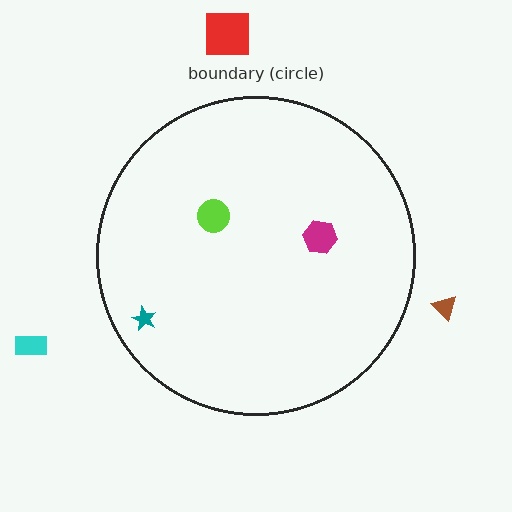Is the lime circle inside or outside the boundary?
Inside.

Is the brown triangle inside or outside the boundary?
Outside.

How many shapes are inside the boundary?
3 inside, 3 outside.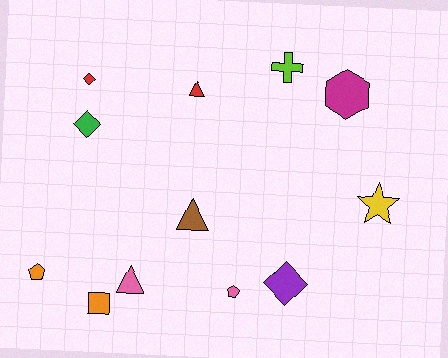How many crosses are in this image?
There is 1 cross.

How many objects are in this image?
There are 12 objects.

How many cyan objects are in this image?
There are no cyan objects.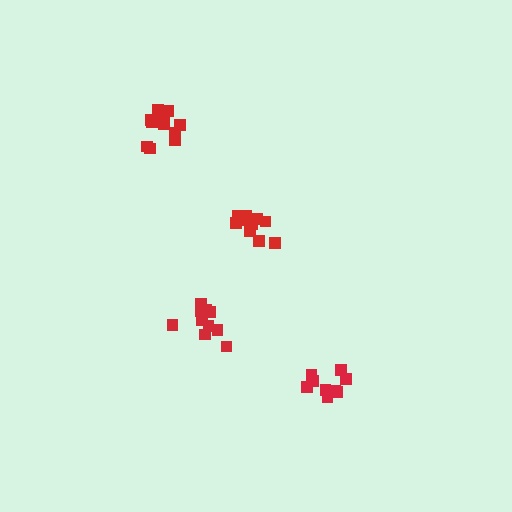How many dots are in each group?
Group 1: 9 dots, Group 2: 10 dots, Group 3: 11 dots, Group 4: 12 dots (42 total).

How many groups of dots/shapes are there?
There are 4 groups.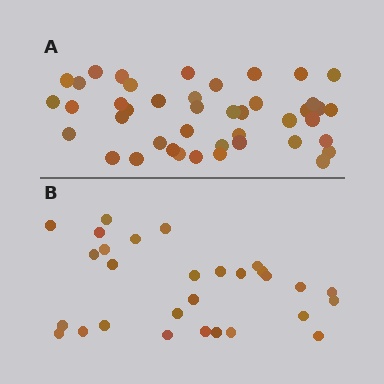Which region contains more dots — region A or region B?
Region A (the top region) has more dots.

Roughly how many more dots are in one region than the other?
Region A has approximately 15 more dots than region B.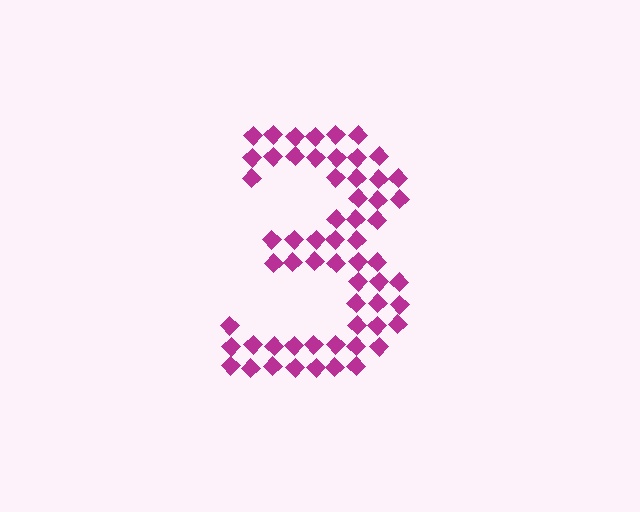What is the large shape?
The large shape is the digit 3.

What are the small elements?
The small elements are diamonds.